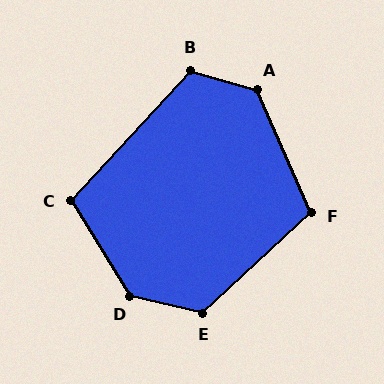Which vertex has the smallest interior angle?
C, at approximately 106 degrees.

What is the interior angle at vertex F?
Approximately 109 degrees (obtuse).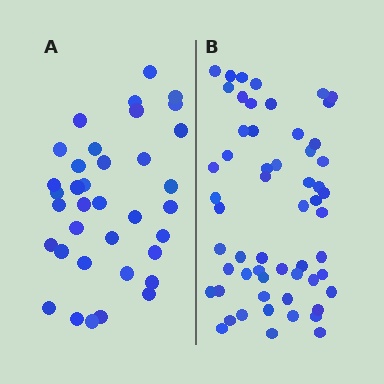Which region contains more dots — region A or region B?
Region B (the right region) has more dots.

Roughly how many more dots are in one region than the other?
Region B has approximately 20 more dots than region A.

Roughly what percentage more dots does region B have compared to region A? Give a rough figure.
About 60% more.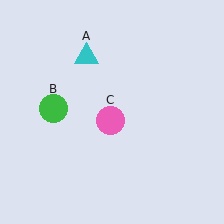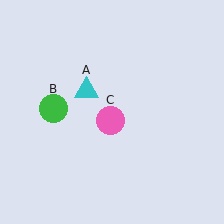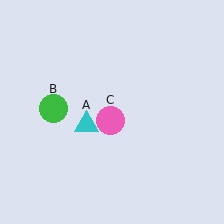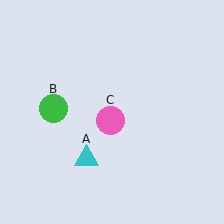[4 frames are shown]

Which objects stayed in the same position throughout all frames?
Green circle (object B) and pink circle (object C) remained stationary.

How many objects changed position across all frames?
1 object changed position: cyan triangle (object A).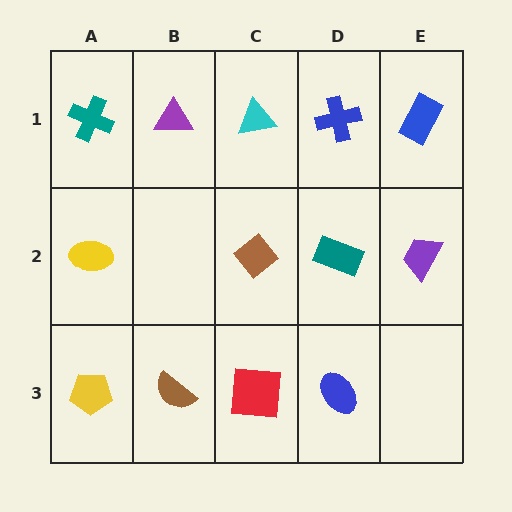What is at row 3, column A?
A yellow pentagon.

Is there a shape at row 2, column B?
No, that cell is empty.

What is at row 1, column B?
A purple triangle.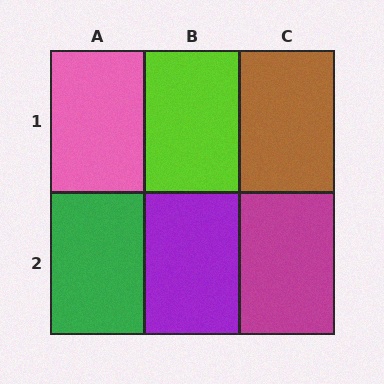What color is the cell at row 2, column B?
Purple.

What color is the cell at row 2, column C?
Magenta.